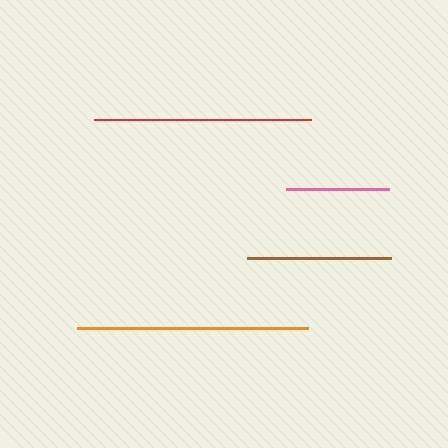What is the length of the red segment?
The red segment is approximately 217 pixels long.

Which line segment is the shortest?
The pink line is the shortest at approximately 103 pixels.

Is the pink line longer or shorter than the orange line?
The orange line is longer than the pink line.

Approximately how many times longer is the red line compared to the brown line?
The red line is approximately 1.5 times the length of the brown line.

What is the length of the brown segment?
The brown segment is approximately 144 pixels long.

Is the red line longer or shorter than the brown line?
The red line is longer than the brown line.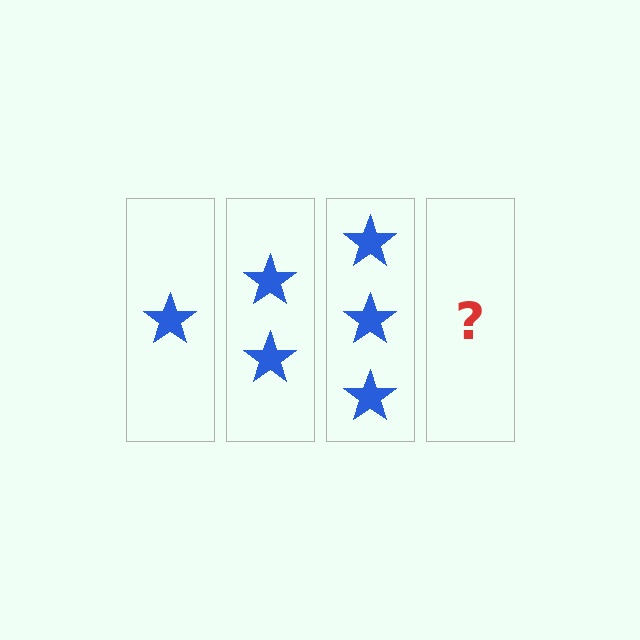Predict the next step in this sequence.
The next step is 4 stars.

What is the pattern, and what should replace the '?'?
The pattern is that each step adds one more star. The '?' should be 4 stars.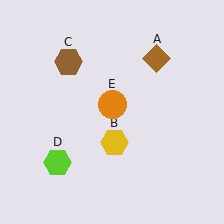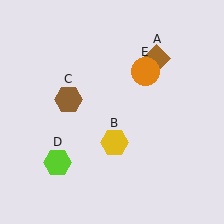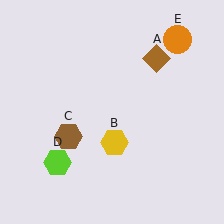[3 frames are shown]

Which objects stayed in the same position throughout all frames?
Brown diamond (object A) and yellow hexagon (object B) and lime hexagon (object D) remained stationary.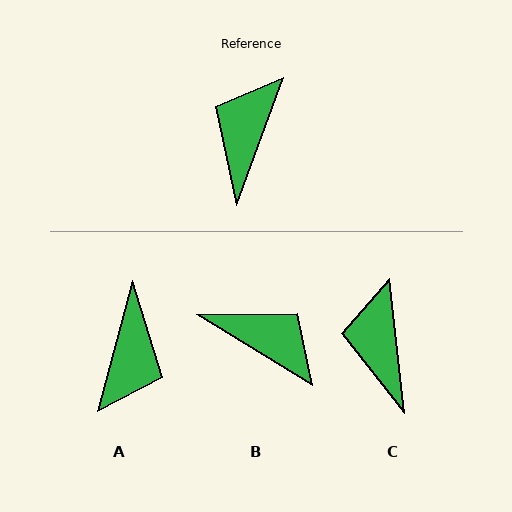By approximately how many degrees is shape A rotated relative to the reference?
Approximately 175 degrees clockwise.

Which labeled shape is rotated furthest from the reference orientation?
A, about 175 degrees away.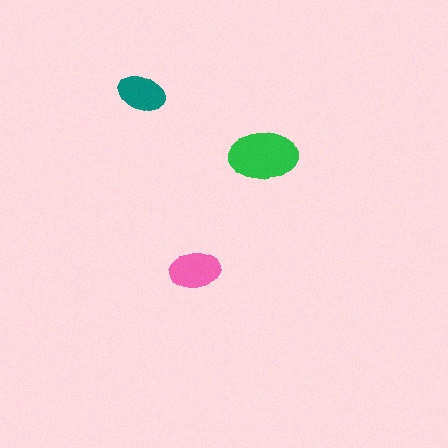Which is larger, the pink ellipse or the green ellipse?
The green one.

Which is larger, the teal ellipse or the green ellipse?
The green one.